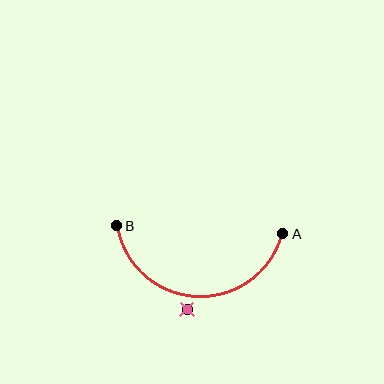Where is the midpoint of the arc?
The arc midpoint is the point on the curve farthest from the straight line joining A and B. It sits below that line.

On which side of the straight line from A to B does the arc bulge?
The arc bulges below the straight line connecting A and B.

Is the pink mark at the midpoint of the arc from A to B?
No — the pink mark does not lie on the arc at all. It sits slightly outside the curve.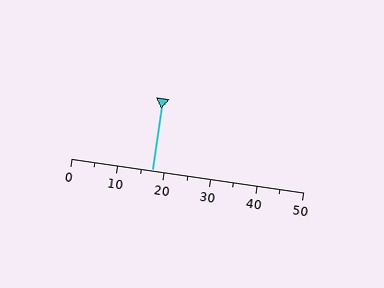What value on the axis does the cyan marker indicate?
The marker indicates approximately 17.5.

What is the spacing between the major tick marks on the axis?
The major ticks are spaced 10 apart.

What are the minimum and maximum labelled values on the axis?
The axis runs from 0 to 50.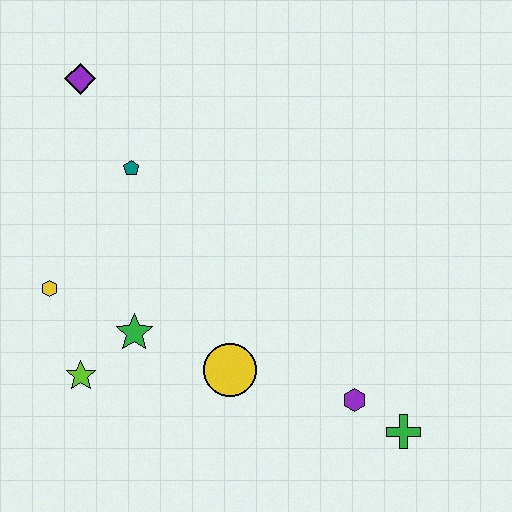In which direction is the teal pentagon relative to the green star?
The teal pentagon is above the green star.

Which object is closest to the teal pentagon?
The purple diamond is closest to the teal pentagon.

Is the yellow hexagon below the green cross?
No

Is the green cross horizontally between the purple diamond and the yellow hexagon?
No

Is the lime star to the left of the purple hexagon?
Yes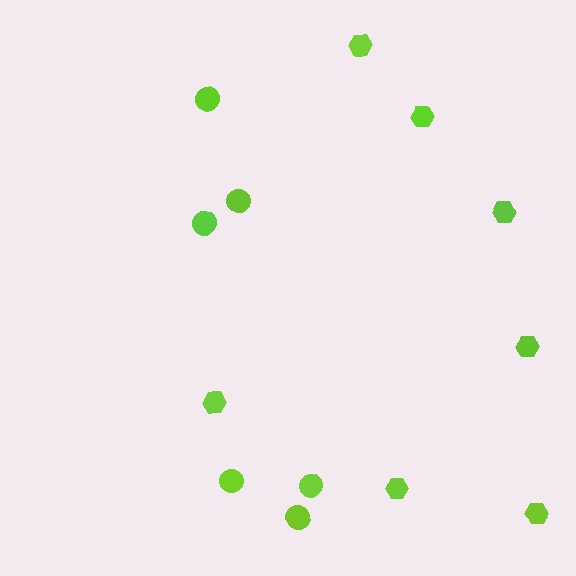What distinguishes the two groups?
There are 2 groups: one group of circles (6) and one group of hexagons (7).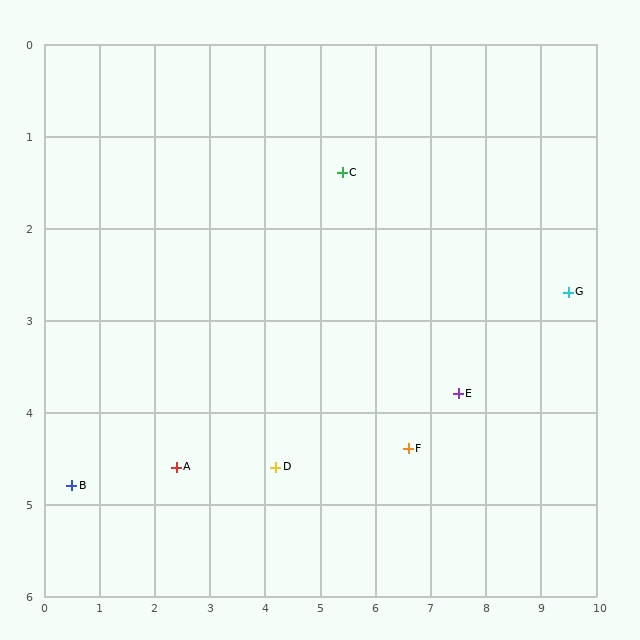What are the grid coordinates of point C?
Point C is at approximately (5.4, 1.4).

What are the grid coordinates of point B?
Point B is at approximately (0.5, 4.8).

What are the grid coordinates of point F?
Point F is at approximately (6.6, 4.4).